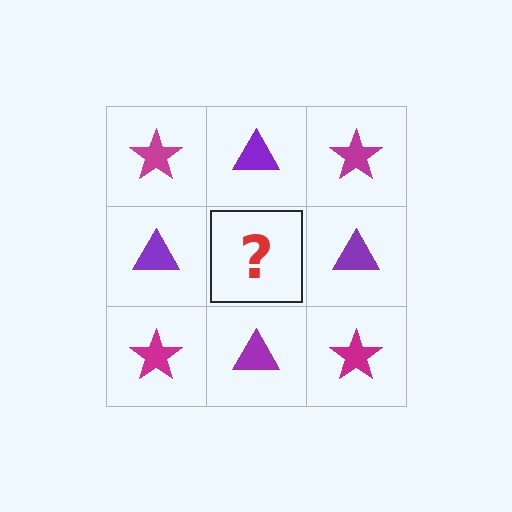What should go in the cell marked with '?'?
The missing cell should contain a magenta star.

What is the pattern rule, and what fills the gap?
The rule is that it alternates magenta star and purple triangle in a checkerboard pattern. The gap should be filled with a magenta star.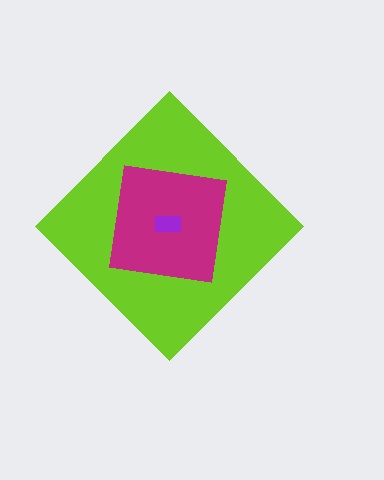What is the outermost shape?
The lime diamond.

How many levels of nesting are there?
3.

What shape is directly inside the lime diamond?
The magenta square.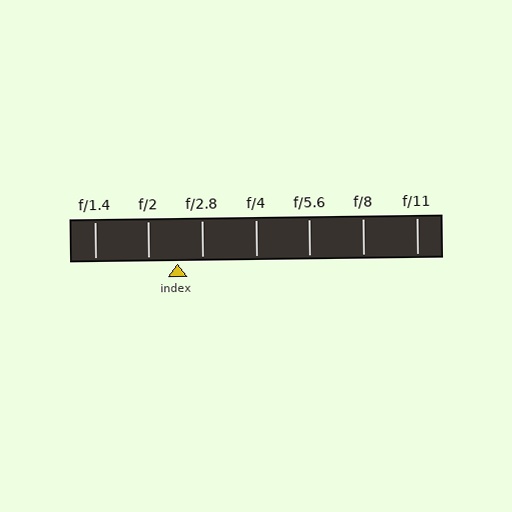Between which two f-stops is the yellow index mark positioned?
The index mark is between f/2 and f/2.8.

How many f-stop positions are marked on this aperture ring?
There are 7 f-stop positions marked.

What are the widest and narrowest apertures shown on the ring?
The widest aperture shown is f/1.4 and the narrowest is f/11.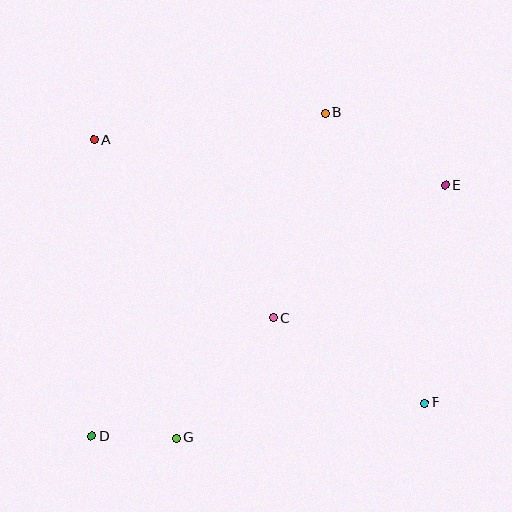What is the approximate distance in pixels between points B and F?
The distance between B and F is approximately 306 pixels.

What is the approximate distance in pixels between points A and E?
The distance between A and E is approximately 354 pixels.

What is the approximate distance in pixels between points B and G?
The distance between B and G is approximately 358 pixels.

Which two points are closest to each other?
Points D and G are closest to each other.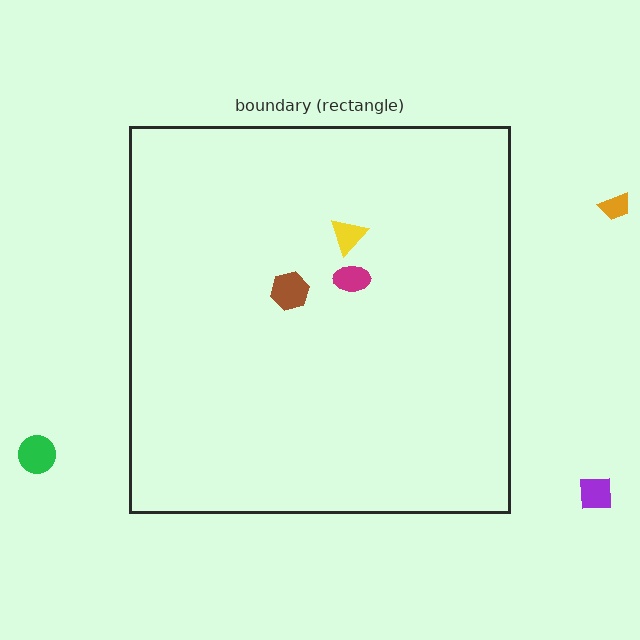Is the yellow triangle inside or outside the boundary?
Inside.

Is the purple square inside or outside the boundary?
Outside.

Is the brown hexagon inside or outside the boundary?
Inside.